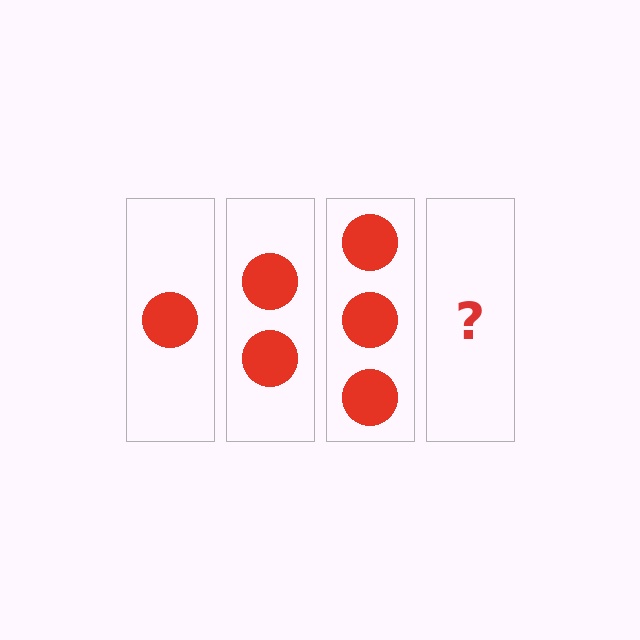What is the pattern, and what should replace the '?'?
The pattern is that each step adds one more circle. The '?' should be 4 circles.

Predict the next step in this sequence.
The next step is 4 circles.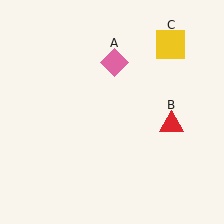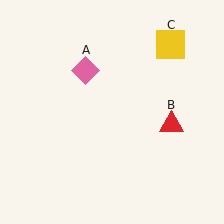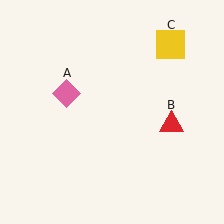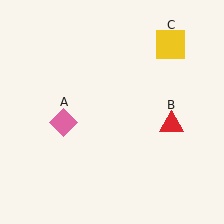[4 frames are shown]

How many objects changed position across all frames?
1 object changed position: pink diamond (object A).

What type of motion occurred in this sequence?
The pink diamond (object A) rotated counterclockwise around the center of the scene.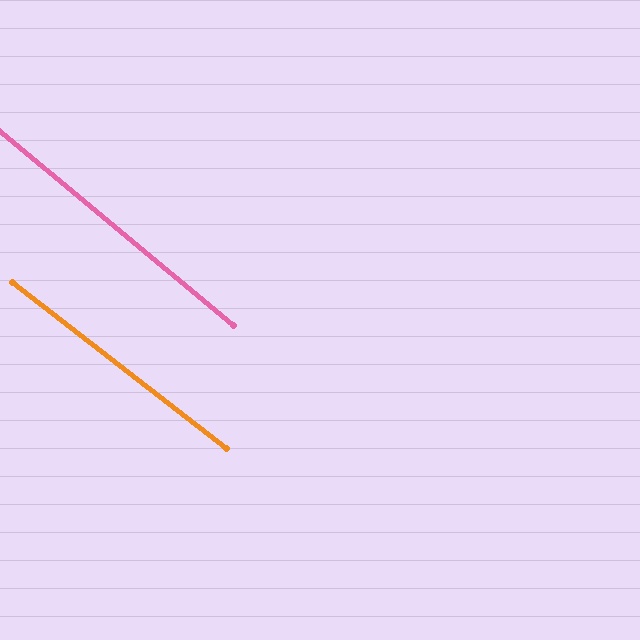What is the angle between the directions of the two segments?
Approximately 2 degrees.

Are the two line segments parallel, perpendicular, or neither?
Parallel — their directions differ by only 1.9°.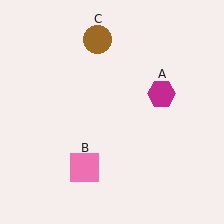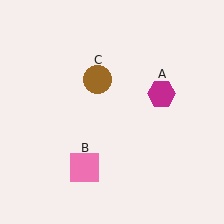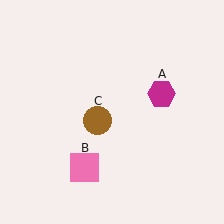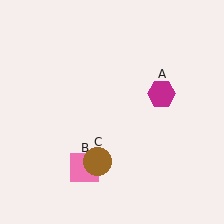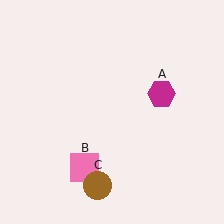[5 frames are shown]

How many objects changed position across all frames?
1 object changed position: brown circle (object C).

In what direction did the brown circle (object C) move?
The brown circle (object C) moved down.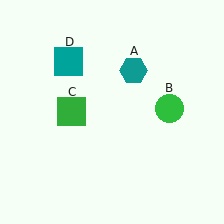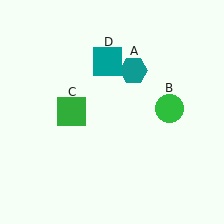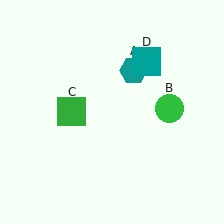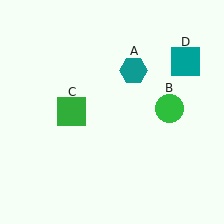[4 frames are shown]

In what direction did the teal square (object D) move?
The teal square (object D) moved right.